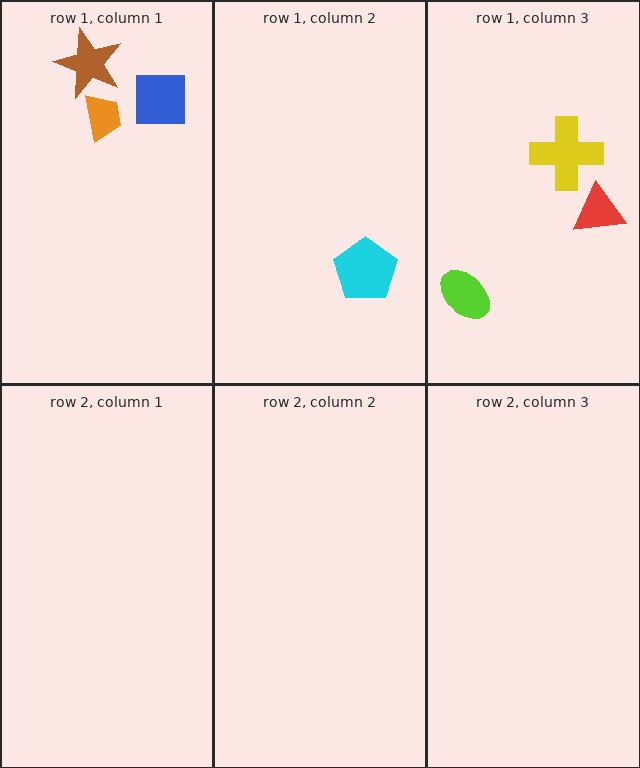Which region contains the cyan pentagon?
The row 1, column 2 region.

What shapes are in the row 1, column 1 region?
The brown star, the blue square, the orange trapezoid.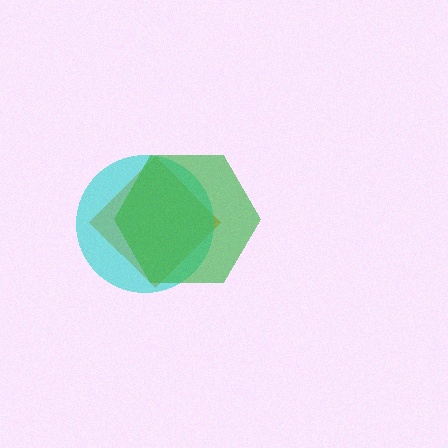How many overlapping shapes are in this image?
There are 3 overlapping shapes in the image.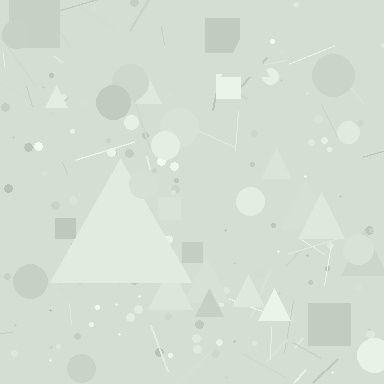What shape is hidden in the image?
A triangle is hidden in the image.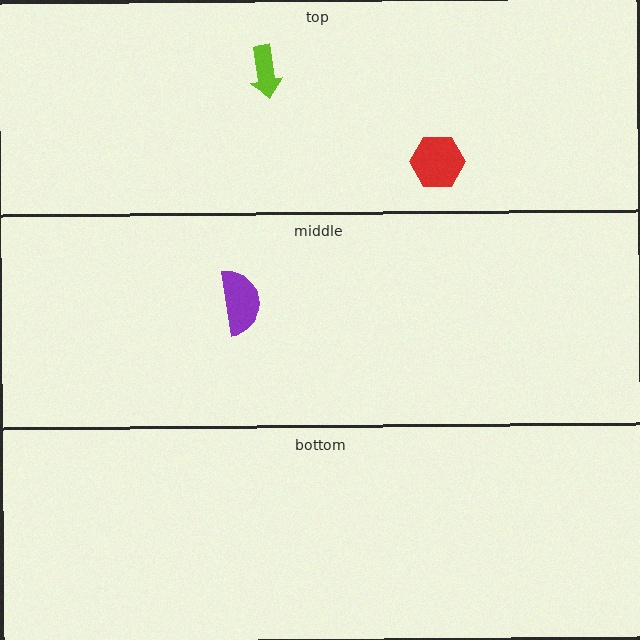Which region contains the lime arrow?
The top region.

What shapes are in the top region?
The red hexagon, the lime arrow.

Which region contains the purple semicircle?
The middle region.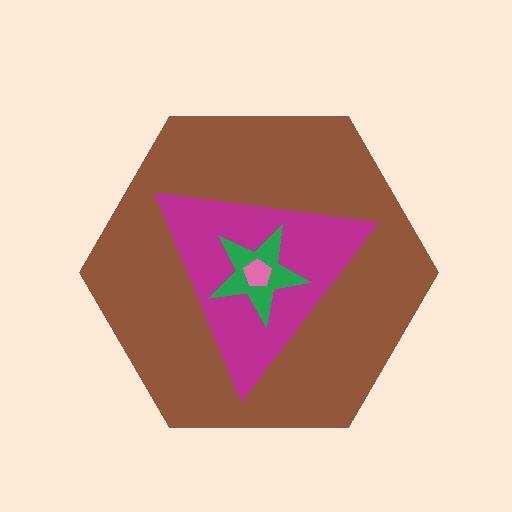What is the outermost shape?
The brown hexagon.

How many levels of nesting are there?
4.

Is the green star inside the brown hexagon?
Yes.